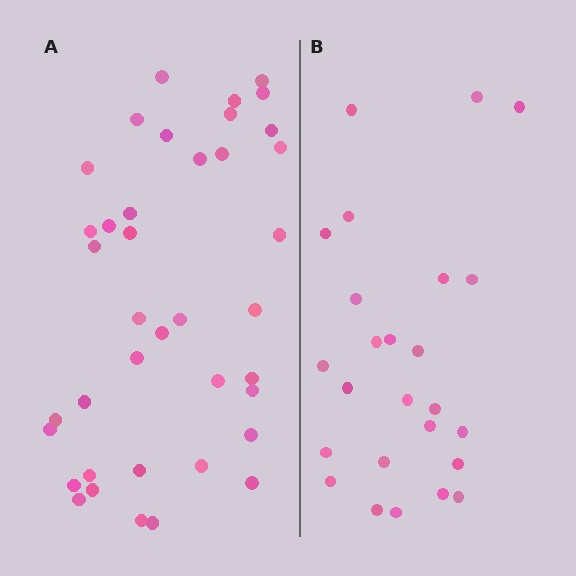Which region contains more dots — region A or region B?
Region A (the left region) has more dots.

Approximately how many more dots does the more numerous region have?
Region A has approximately 15 more dots than region B.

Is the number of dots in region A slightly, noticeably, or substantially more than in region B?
Region A has substantially more. The ratio is roughly 1.6 to 1.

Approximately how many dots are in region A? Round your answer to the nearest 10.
About 40 dots. (The exact count is 39, which rounds to 40.)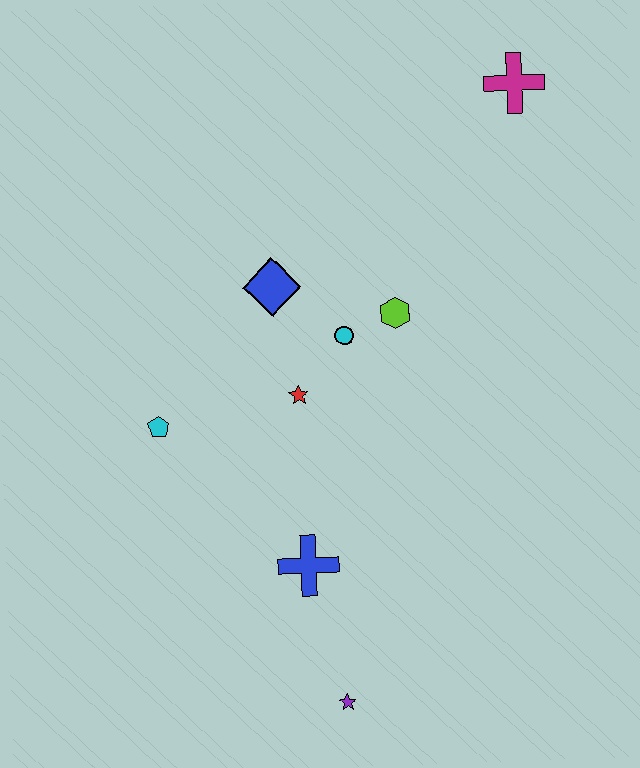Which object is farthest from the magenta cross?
The purple star is farthest from the magenta cross.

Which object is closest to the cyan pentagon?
The red star is closest to the cyan pentagon.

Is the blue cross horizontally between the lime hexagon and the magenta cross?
No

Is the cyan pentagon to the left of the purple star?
Yes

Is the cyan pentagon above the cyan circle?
No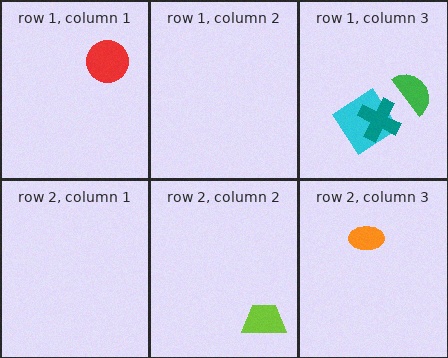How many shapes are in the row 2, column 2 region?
1.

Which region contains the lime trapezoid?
The row 2, column 2 region.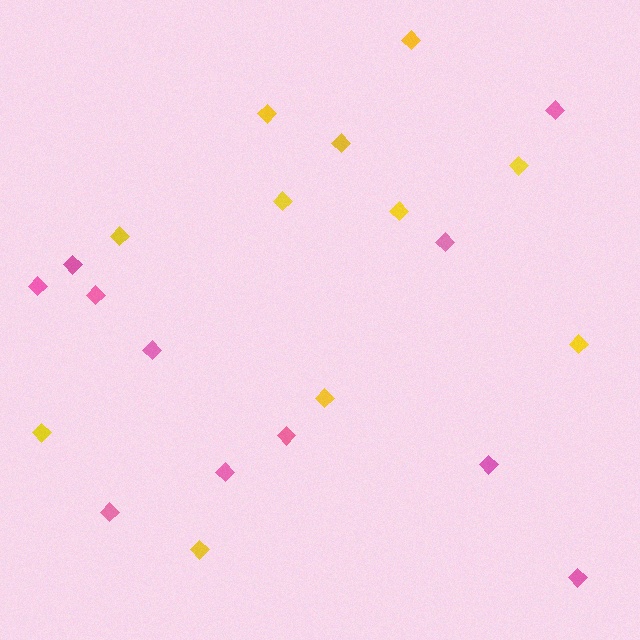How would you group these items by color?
There are 2 groups: one group of pink diamonds (11) and one group of yellow diamonds (11).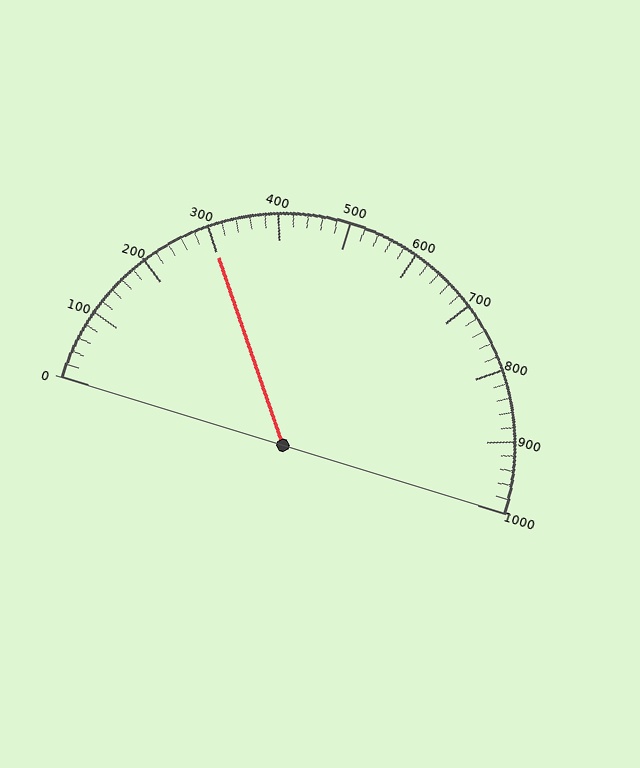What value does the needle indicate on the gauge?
The needle indicates approximately 300.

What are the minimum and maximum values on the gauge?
The gauge ranges from 0 to 1000.